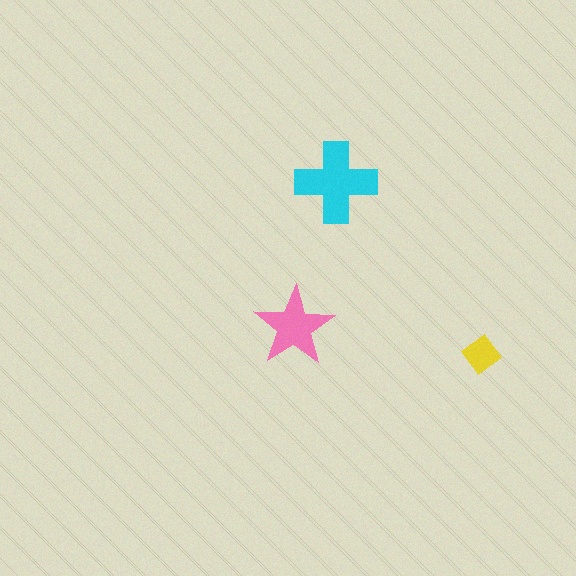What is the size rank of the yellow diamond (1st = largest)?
3rd.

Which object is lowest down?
The yellow diamond is bottommost.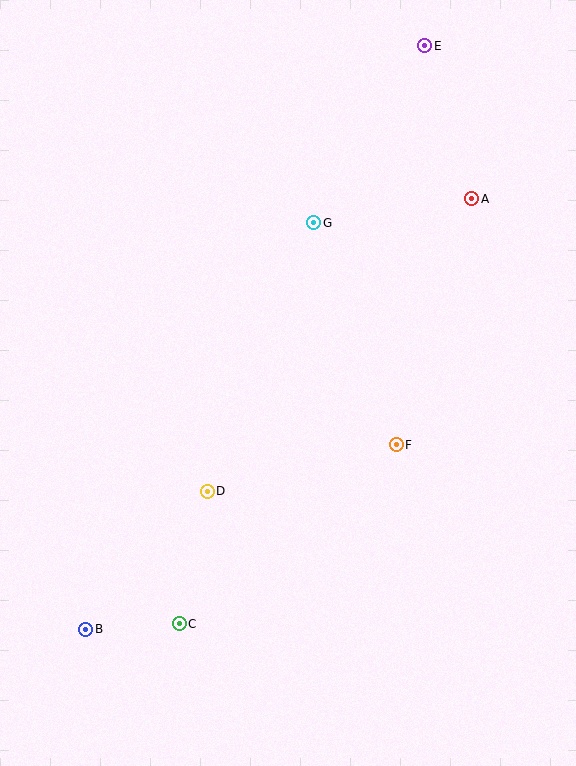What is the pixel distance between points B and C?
The distance between B and C is 94 pixels.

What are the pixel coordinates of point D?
Point D is at (207, 491).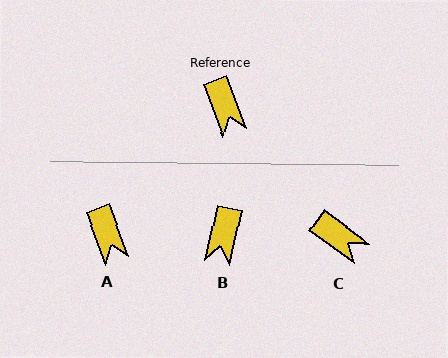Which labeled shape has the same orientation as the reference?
A.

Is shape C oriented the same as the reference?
No, it is off by about 33 degrees.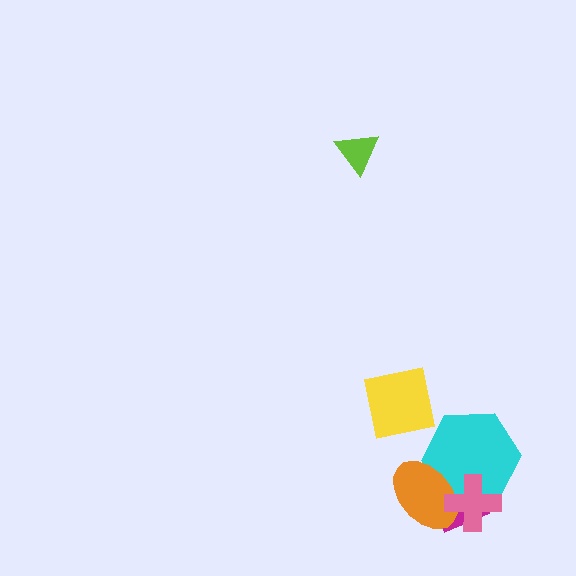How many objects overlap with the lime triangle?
0 objects overlap with the lime triangle.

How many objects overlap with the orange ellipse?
3 objects overlap with the orange ellipse.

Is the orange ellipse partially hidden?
Yes, it is partially covered by another shape.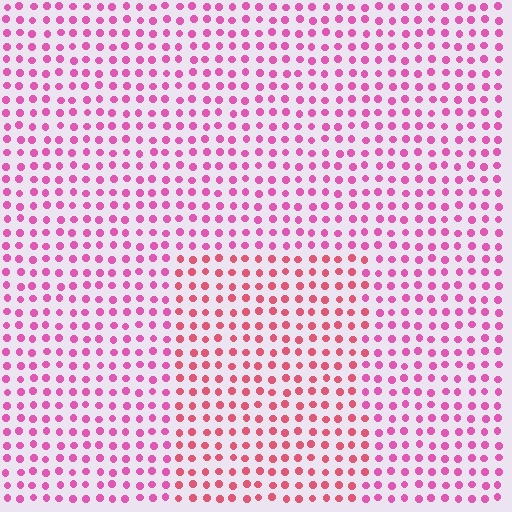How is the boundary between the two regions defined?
The boundary is defined purely by a slight shift in hue (about 27 degrees). Spacing, size, and orientation are identical on both sides.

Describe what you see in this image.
The image is filled with small pink elements in a uniform arrangement. A rectangle-shaped region is visible where the elements are tinted to a slightly different hue, forming a subtle color boundary.